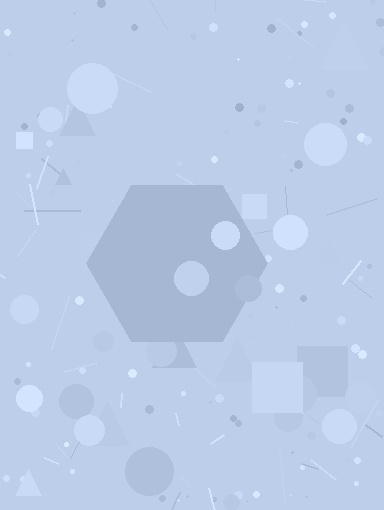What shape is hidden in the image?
A hexagon is hidden in the image.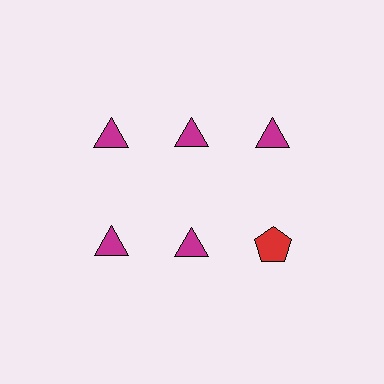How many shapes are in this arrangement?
There are 6 shapes arranged in a grid pattern.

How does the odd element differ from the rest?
It differs in both color (red instead of magenta) and shape (pentagon instead of triangle).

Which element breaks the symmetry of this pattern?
The red pentagon in the second row, center column breaks the symmetry. All other shapes are magenta triangles.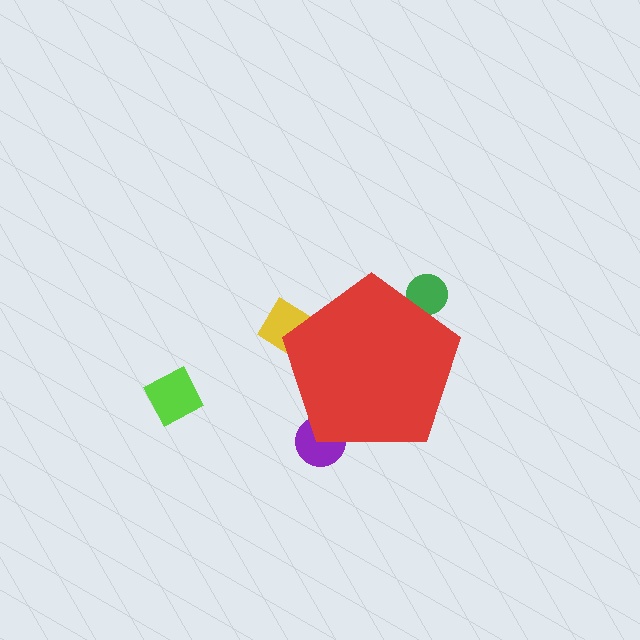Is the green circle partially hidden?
Yes, the green circle is partially hidden behind the red pentagon.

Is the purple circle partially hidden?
Yes, the purple circle is partially hidden behind the red pentagon.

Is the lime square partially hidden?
No, the lime square is fully visible.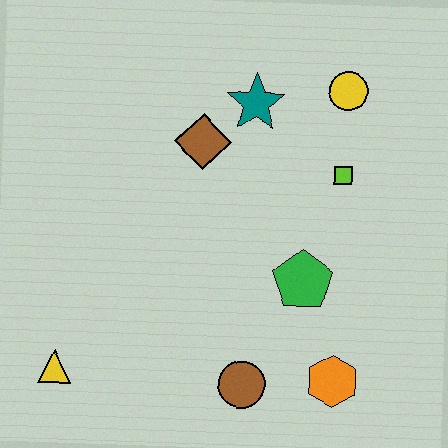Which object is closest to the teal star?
The brown diamond is closest to the teal star.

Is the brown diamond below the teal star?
Yes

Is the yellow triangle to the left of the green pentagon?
Yes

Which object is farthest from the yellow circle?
The yellow triangle is farthest from the yellow circle.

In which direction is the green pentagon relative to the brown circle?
The green pentagon is above the brown circle.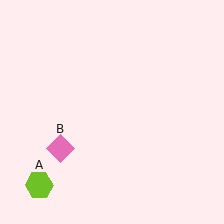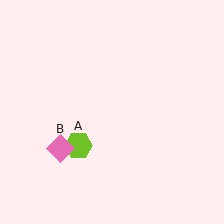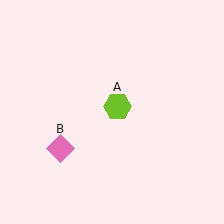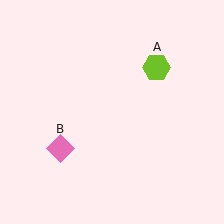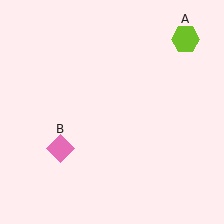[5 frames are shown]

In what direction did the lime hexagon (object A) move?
The lime hexagon (object A) moved up and to the right.